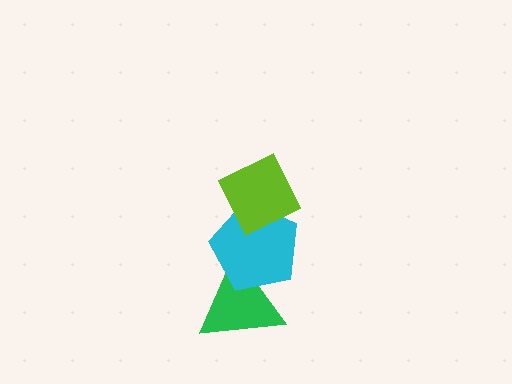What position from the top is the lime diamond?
The lime diamond is 1st from the top.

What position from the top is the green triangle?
The green triangle is 3rd from the top.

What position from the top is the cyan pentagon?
The cyan pentagon is 2nd from the top.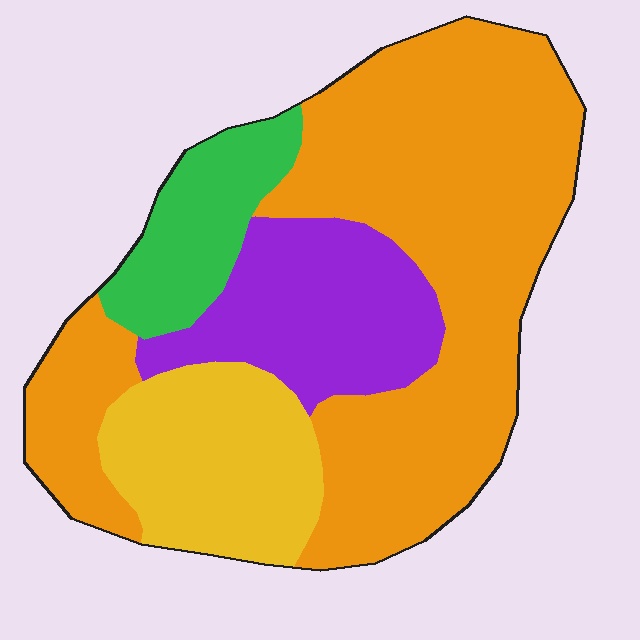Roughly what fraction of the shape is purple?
Purple takes up about one sixth (1/6) of the shape.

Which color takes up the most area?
Orange, at roughly 55%.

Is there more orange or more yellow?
Orange.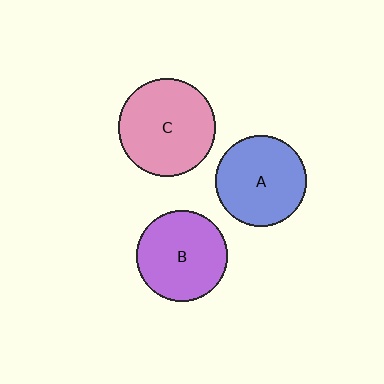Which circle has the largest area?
Circle C (pink).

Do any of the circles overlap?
No, none of the circles overlap.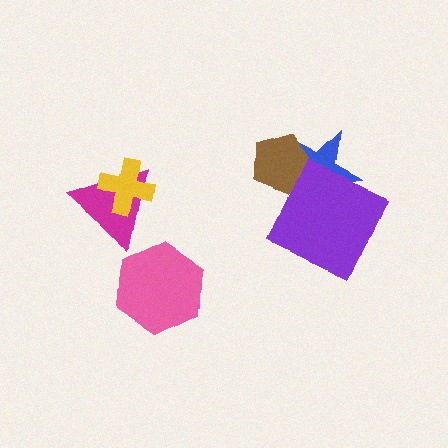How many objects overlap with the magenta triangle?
1 object overlaps with the magenta triangle.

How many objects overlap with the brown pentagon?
1 object overlaps with the brown pentagon.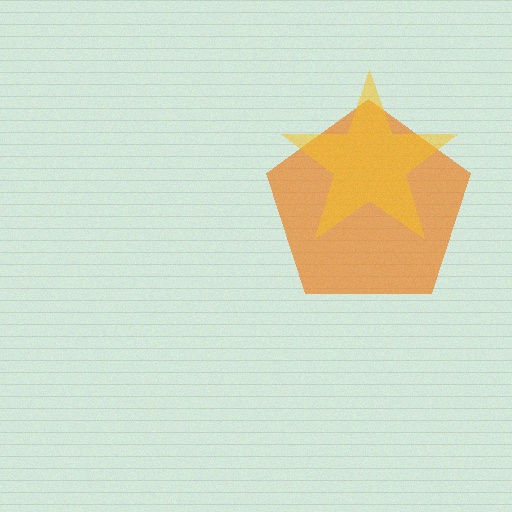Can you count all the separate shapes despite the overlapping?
Yes, there are 2 separate shapes.